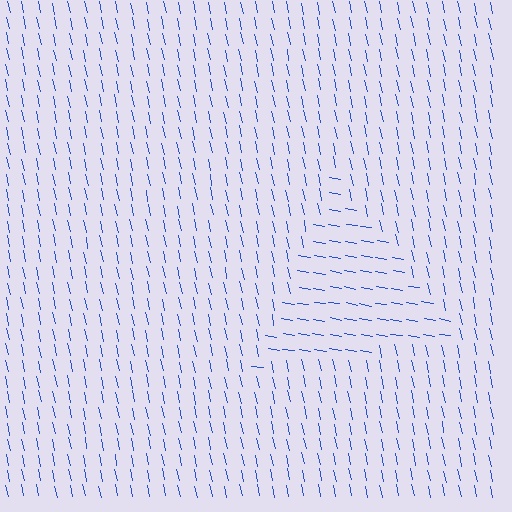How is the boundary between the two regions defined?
The boundary is defined purely by a change in line orientation (approximately 68 degrees difference). All lines are the same color and thickness.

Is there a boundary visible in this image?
Yes, there is a texture boundary formed by a change in line orientation.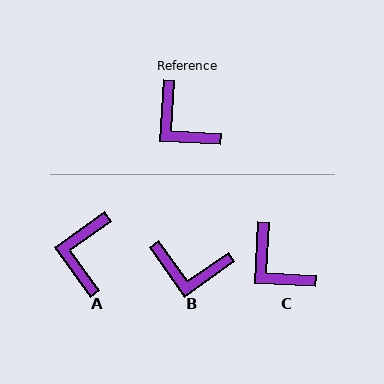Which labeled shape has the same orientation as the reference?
C.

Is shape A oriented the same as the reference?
No, it is off by about 51 degrees.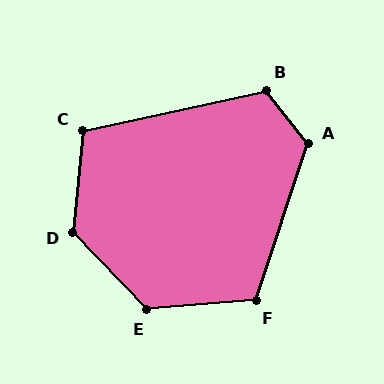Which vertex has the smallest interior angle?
C, at approximately 107 degrees.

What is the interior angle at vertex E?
Approximately 129 degrees (obtuse).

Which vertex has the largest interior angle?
D, at approximately 131 degrees.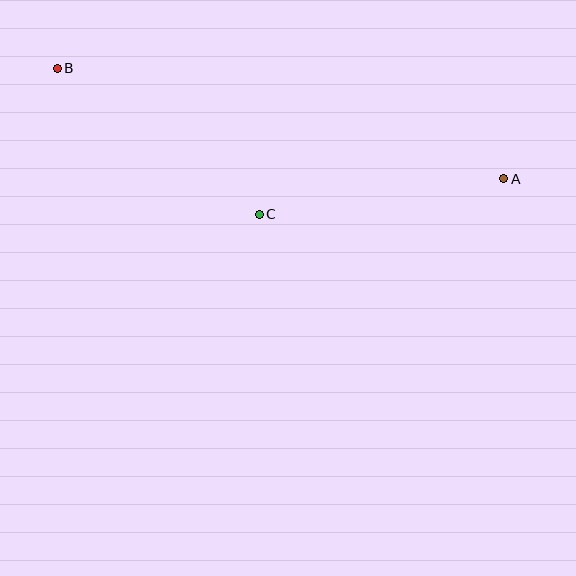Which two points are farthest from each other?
Points A and B are farthest from each other.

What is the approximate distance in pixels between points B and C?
The distance between B and C is approximately 249 pixels.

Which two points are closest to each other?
Points A and C are closest to each other.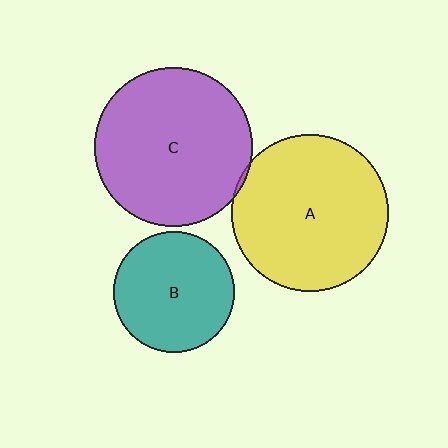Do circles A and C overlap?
Yes.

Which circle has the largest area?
Circle C (purple).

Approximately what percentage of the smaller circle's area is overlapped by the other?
Approximately 5%.